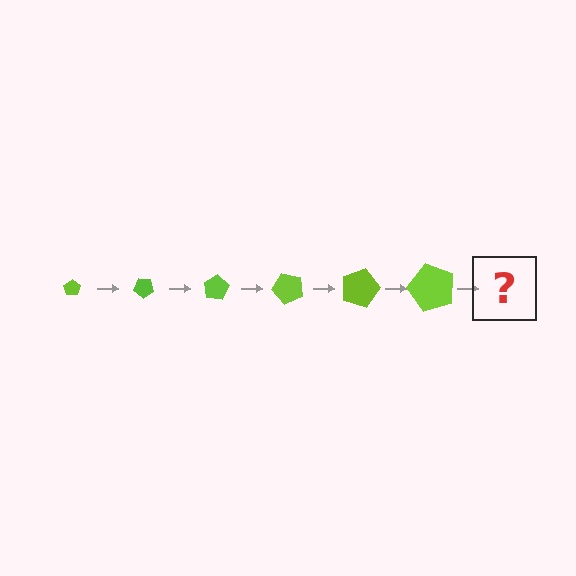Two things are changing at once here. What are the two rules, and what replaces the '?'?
The two rules are that the pentagon grows larger each step and it rotates 40 degrees each step. The '?' should be a pentagon, larger than the previous one and rotated 240 degrees from the start.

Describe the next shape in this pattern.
It should be a pentagon, larger than the previous one and rotated 240 degrees from the start.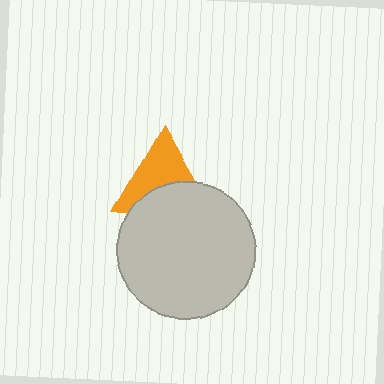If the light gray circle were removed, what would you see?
You would see the complete orange triangle.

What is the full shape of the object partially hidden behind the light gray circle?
The partially hidden object is an orange triangle.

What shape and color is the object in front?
The object in front is a light gray circle.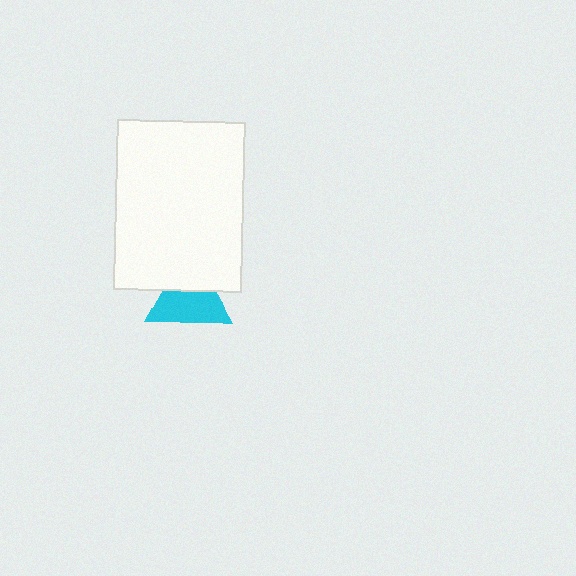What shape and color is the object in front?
The object in front is a white rectangle.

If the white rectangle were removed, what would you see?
You would see the complete cyan triangle.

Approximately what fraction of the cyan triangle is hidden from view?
Roughly 35% of the cyan triangle is hidden behind the white rectangle.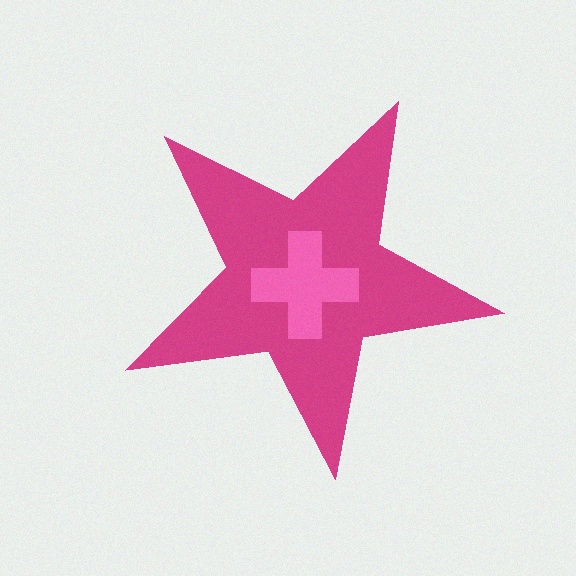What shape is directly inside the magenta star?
The pink cross.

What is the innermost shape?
The pink cross.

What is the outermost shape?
The magenta star.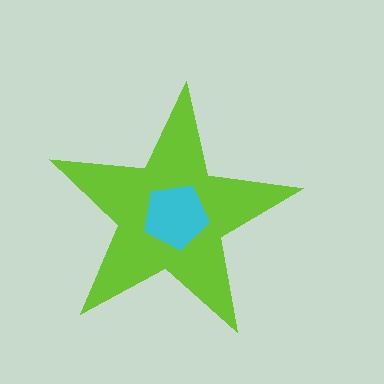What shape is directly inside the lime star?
The cyan pentagon.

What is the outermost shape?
The lime star.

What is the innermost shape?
The cyan pentagon.